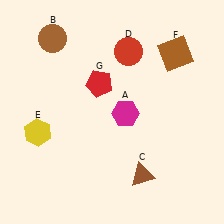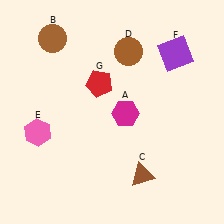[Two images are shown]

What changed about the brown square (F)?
In Image 1, F is brown. In Image 2, it changed to purple.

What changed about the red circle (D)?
In Image 1, D is red. In Image 2, it changed to brown.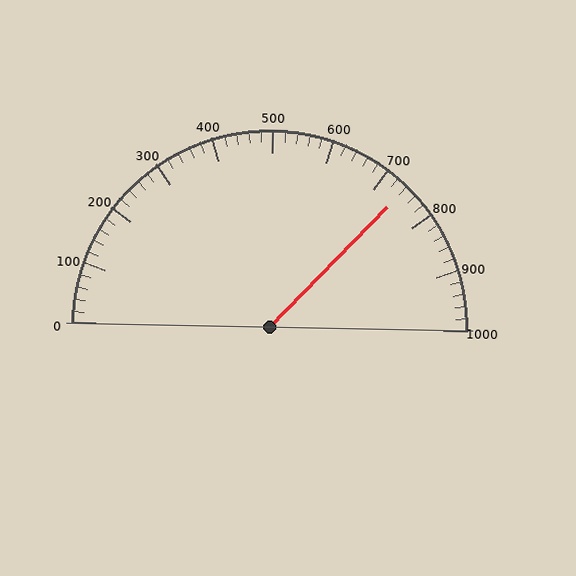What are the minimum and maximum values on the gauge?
The gauge ranges from 0 to 1000.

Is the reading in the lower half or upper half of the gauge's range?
The reading is in the upper half of the range (0 to 1000).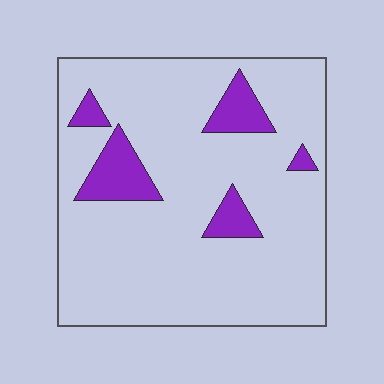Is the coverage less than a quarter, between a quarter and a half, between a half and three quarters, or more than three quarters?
Less than a quarter.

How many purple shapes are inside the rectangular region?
5.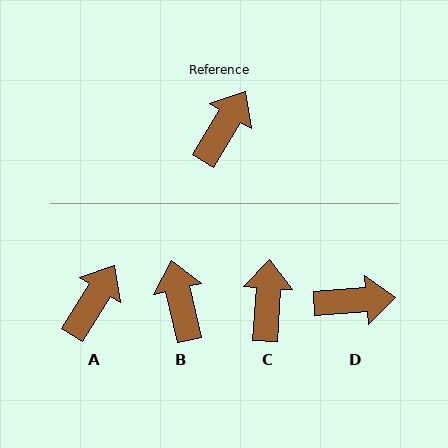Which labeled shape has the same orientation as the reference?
A.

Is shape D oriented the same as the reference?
No, it is off by about 55 degrees.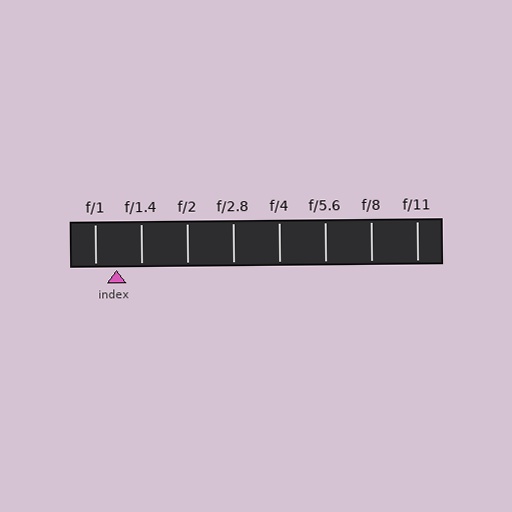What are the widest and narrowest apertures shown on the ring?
The widest aperture shown is f/1 and the narrowest is f/11.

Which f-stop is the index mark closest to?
The index mark is closest to f/1.